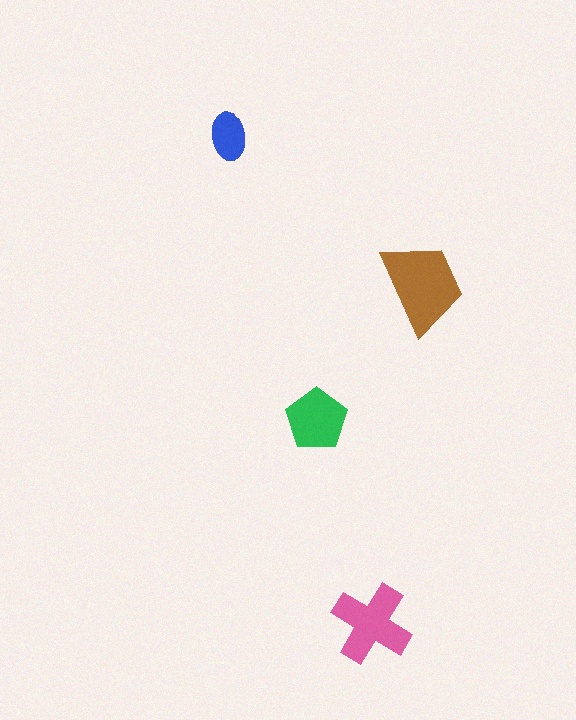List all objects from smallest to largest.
The blue ellipse, the green pentagon, the pink cross, the brown trapezoid.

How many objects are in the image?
There are 4 objects in the image.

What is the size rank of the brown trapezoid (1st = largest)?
1st.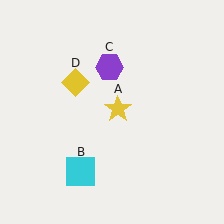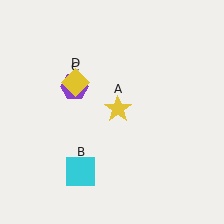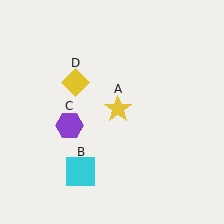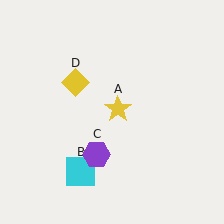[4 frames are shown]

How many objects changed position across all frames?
1 object changed position: purple hexagon (object C).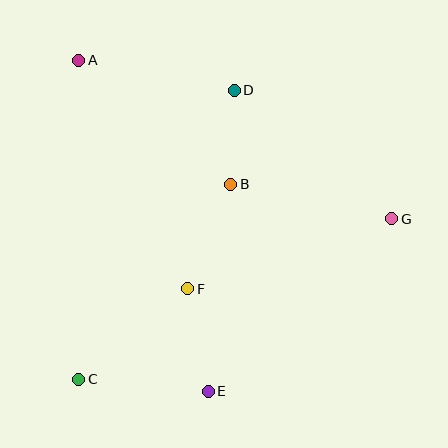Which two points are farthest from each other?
Points A and E are farthest from each other.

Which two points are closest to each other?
Points B and D are closest to each other.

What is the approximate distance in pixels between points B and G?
The distance between B and G is approximately 165 pixels.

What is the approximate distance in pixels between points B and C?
The distance between B and C is approximately 247 pixels.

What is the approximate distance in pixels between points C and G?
The distance between C and G is approximately 352 pixels.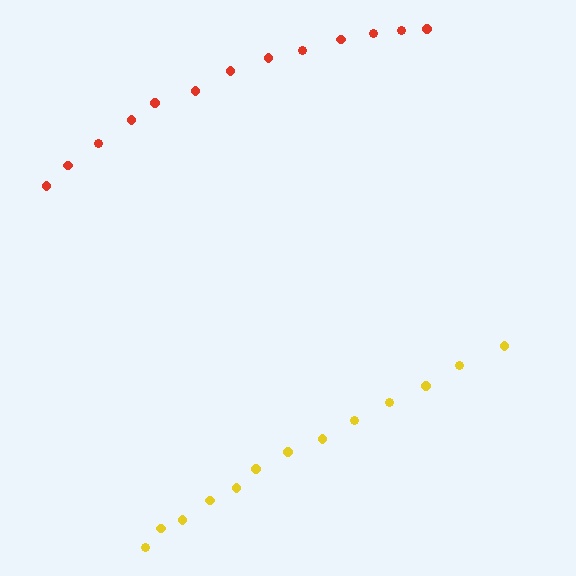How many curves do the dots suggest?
There are 2 distinct paths.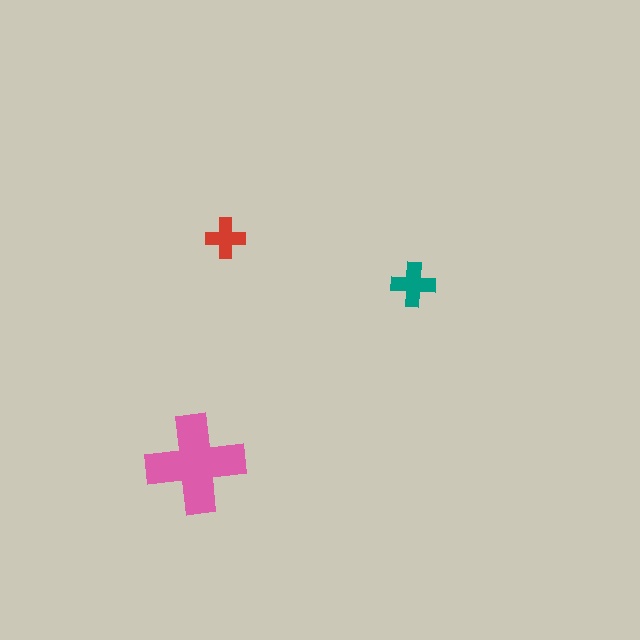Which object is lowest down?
The pink cross is bottommost.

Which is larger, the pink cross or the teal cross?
The pink one.